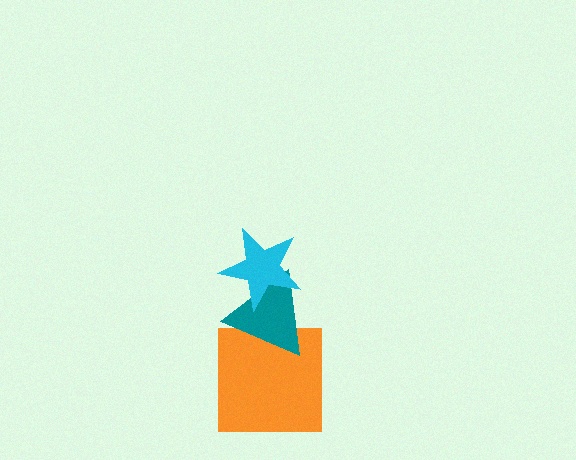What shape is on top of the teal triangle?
The cyan star is on top of the teal triangle.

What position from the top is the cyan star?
The cyan star is 1st from the top.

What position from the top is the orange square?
The orange square is 3rd from the top.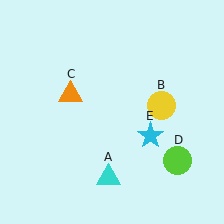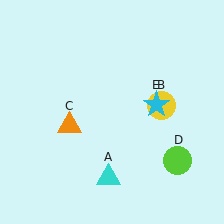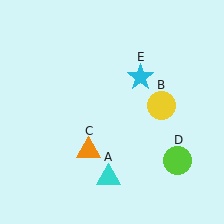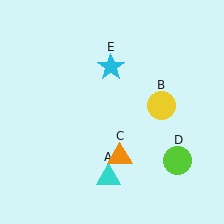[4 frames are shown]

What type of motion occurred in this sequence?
The orange triangle (object C), cyan star (object E) rotated counterclockwise around the center of the scene.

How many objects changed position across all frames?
2 objects changed position: orange triangle (object C), cyan star (object E).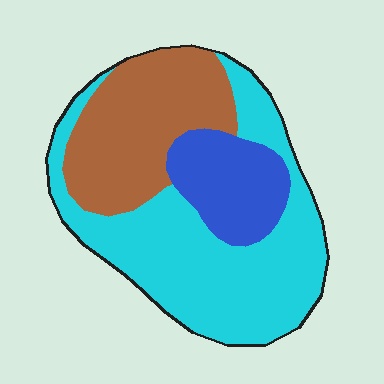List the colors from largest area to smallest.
From largest to smallest: cyan, brown, blue.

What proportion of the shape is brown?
Brown covers 31% of the shape.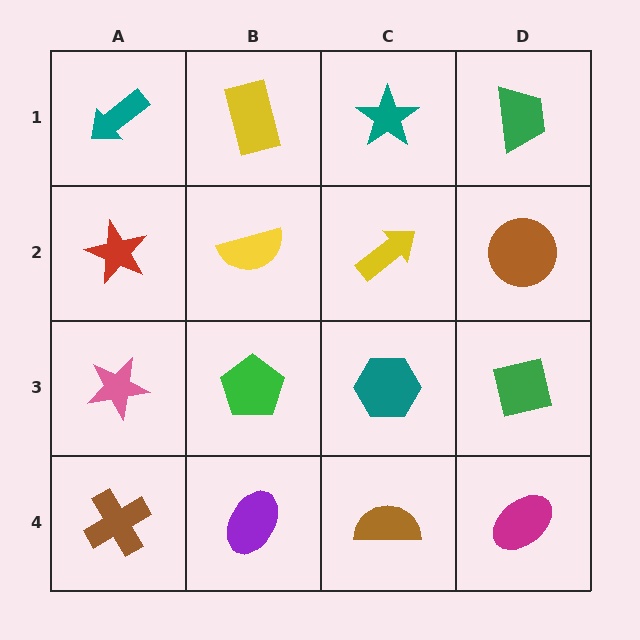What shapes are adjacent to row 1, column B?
A yellow semicircle (row 2, column B), a teal arrow (row 1, column A), a teal star (row 1, column C).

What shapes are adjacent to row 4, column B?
A green pentagon (row 3, column B), a brown cross (row 4, column A), a brown semicircle (row 4, column C).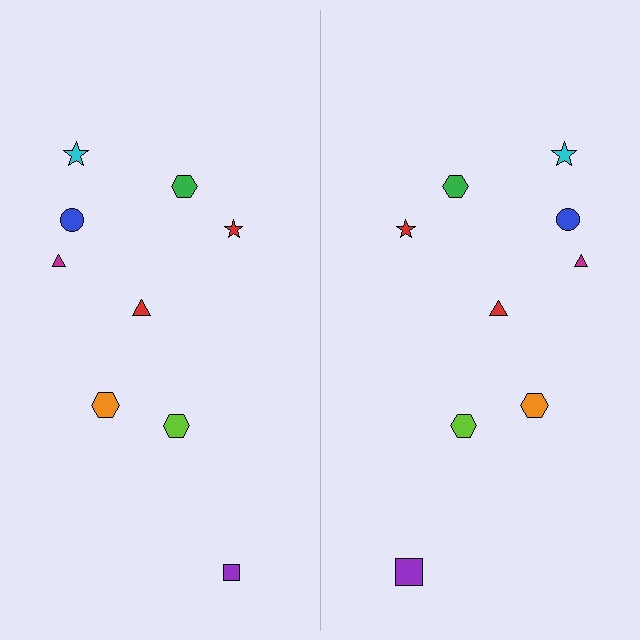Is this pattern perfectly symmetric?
No, the pattern is not perfectly symmetric. The purple square on the right side has a different size than its mirror counterpart.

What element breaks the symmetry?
The purple square on the right side has a different size than its mirror counterpart.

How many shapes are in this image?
There are 18 shapes in this image.